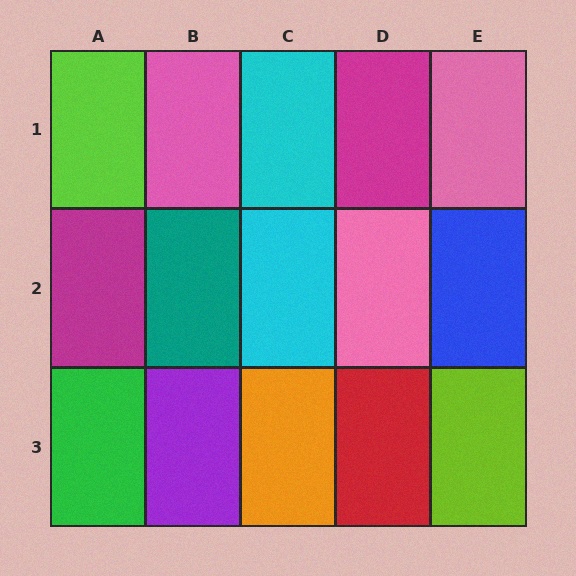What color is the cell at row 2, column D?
Pink.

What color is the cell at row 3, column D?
Red.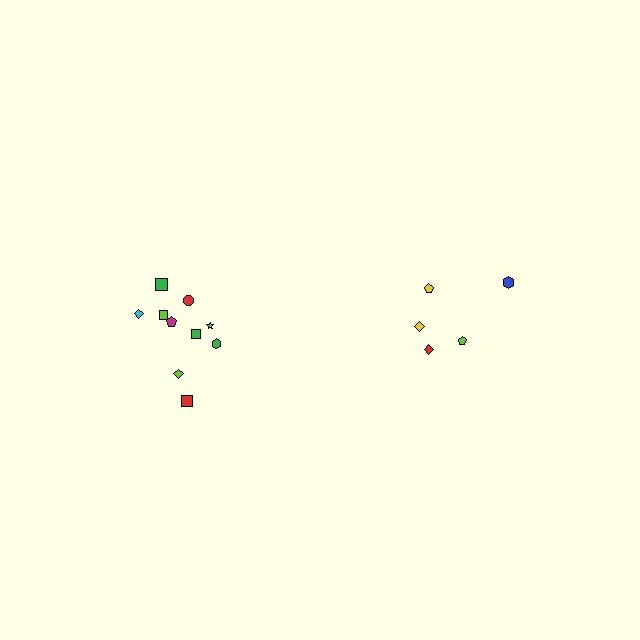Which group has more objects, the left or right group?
The left group.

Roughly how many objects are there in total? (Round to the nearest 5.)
Roughly 15 objects in total.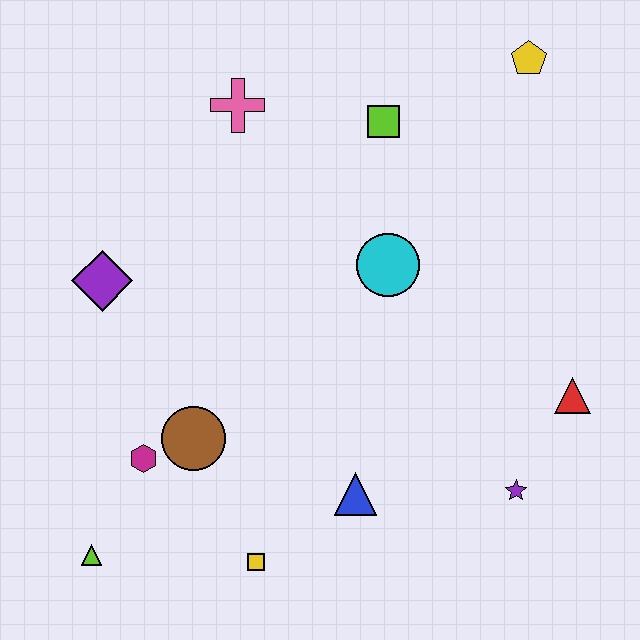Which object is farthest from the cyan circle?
The lime triangle is farthest from the cyan circle.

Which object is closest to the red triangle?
The purple star is closest to the red triangle.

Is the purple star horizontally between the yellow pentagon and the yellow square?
Yes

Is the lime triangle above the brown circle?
No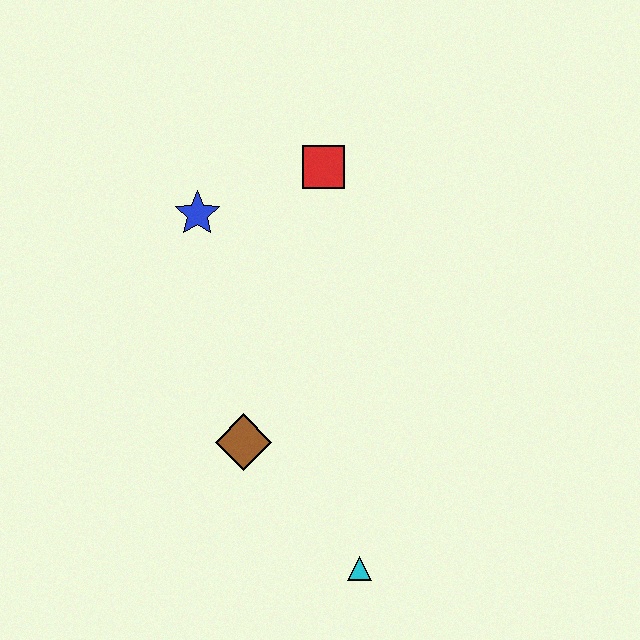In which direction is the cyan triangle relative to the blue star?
The cyan triangle is below the blue star.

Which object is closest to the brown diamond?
The cyan triangle is closest to the brown diamond.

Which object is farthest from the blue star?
The cyan triangle is farthest from the blue star.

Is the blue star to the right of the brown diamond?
No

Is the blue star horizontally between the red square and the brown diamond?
No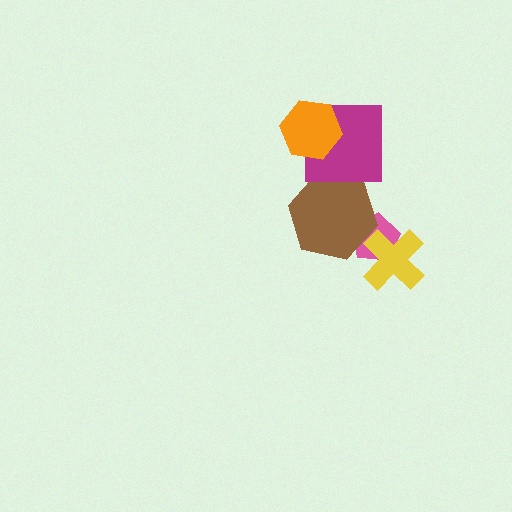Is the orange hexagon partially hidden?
No, no other shape covers it.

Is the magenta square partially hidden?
Yes, it is partially covered by another shape.